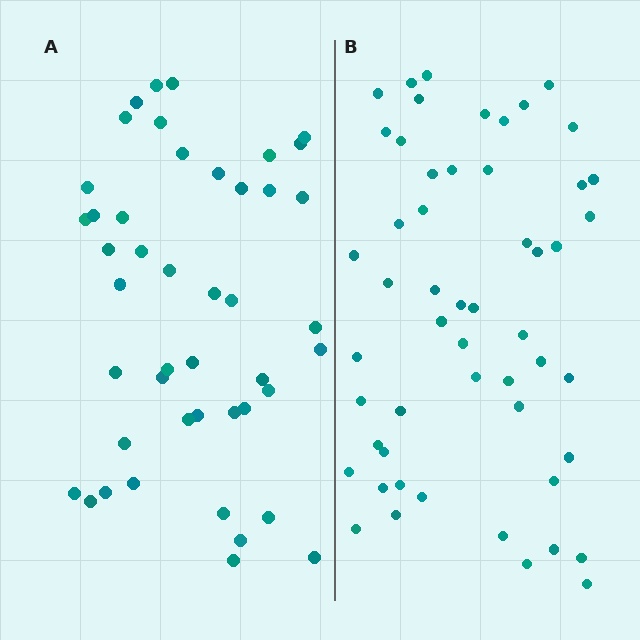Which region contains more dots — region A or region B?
Region B (the right region) has more dots.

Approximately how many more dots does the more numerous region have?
Region B has roughly 8 or so more dots than region A.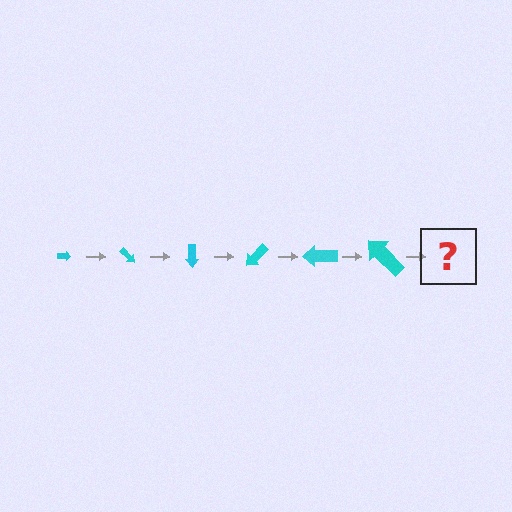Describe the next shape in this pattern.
It should be an arrow, larger than the previous one and rotated 270 degrees from the start.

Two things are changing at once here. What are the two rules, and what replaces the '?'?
The two rules are that the arrow grows larger each step and it rotates 45 degrees each step. The '?' should be an arrow, larger than the previous one and rotated 270 degrees from the start.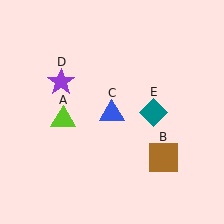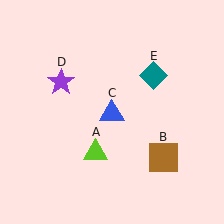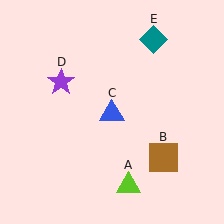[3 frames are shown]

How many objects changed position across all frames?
2 objects changed position: lime triangle (object A), teal diamond (object E).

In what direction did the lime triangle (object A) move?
The lime triangle (object A) moved down and to the right.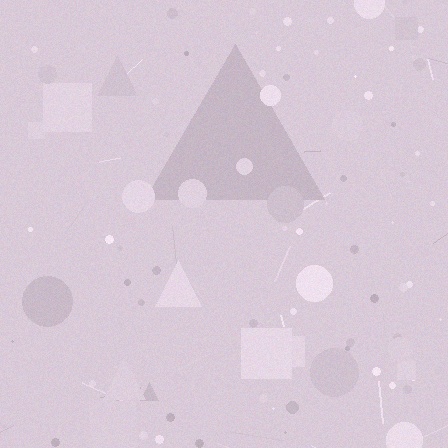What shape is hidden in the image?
A triangle is hidden in the image.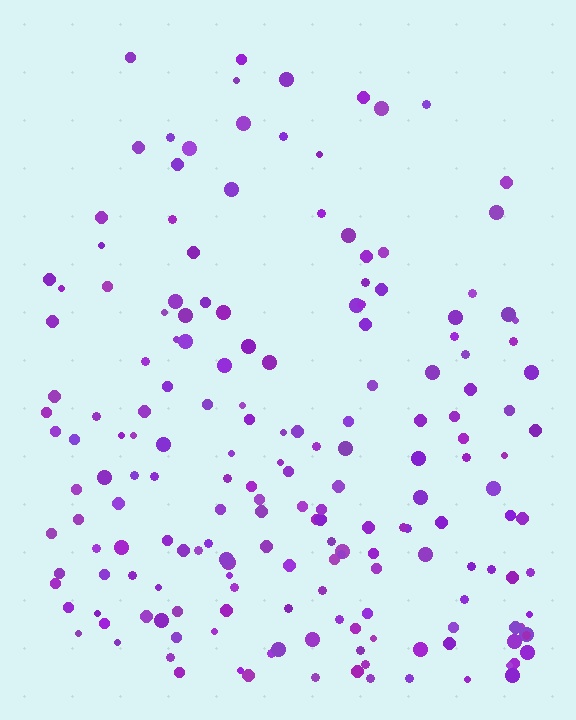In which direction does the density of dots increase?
From top to bottom, with the bottom side densest.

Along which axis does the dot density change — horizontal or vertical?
Vertical.